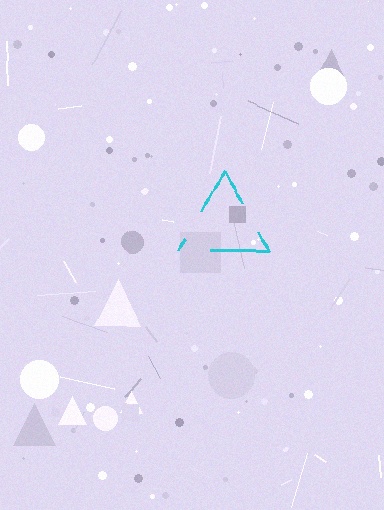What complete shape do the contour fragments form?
The contour fragments form a triangle.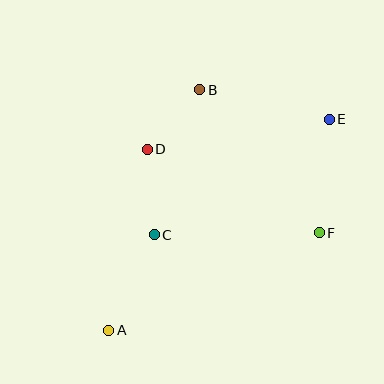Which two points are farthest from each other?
Points A and E are farthest from each other.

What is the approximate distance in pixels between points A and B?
The distance between A and B is approximately 257 pixels.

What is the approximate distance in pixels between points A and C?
The distance between A and C is approximately 105 pixels.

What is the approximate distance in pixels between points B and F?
The distance between B and F is approximately 187 pixels.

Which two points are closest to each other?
Points B and D are closest to each other.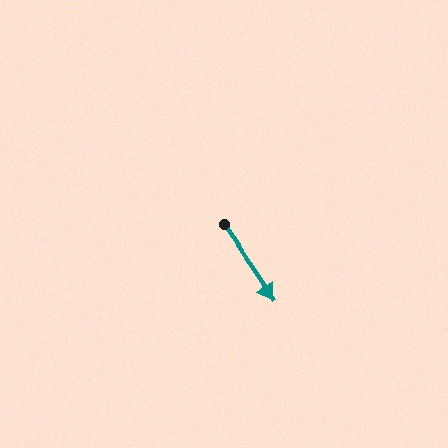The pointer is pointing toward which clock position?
Roughly 5 o'clock.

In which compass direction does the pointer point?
Southeast.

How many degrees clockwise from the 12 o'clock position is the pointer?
Approximately 146 degrees.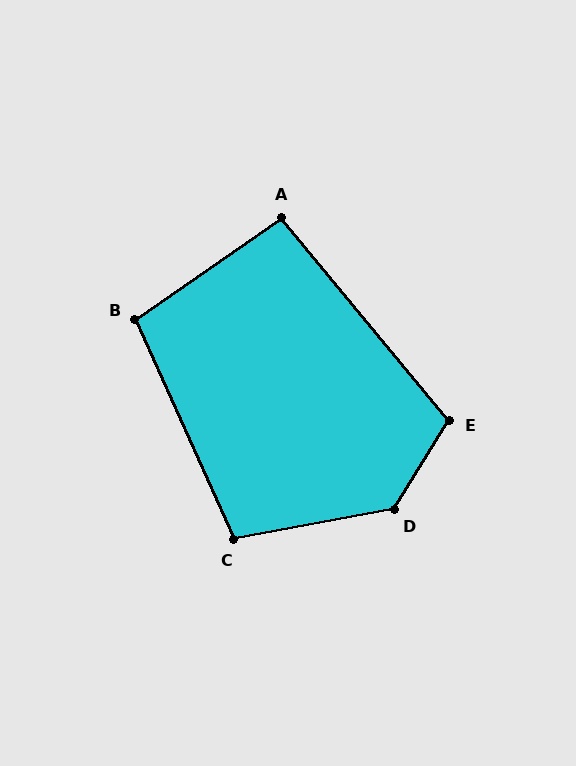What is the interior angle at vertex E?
Approximately 109 degrees (obtuse).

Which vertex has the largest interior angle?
D, at approximately 132 degrees.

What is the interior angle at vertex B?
Approximately 101 degrees (obtuse).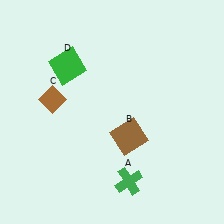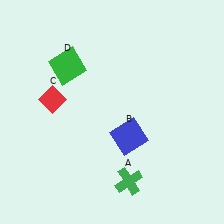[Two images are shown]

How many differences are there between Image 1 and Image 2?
There are 2 differences between the two images.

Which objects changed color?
B changed from brown to blue. C changed from brown to red.